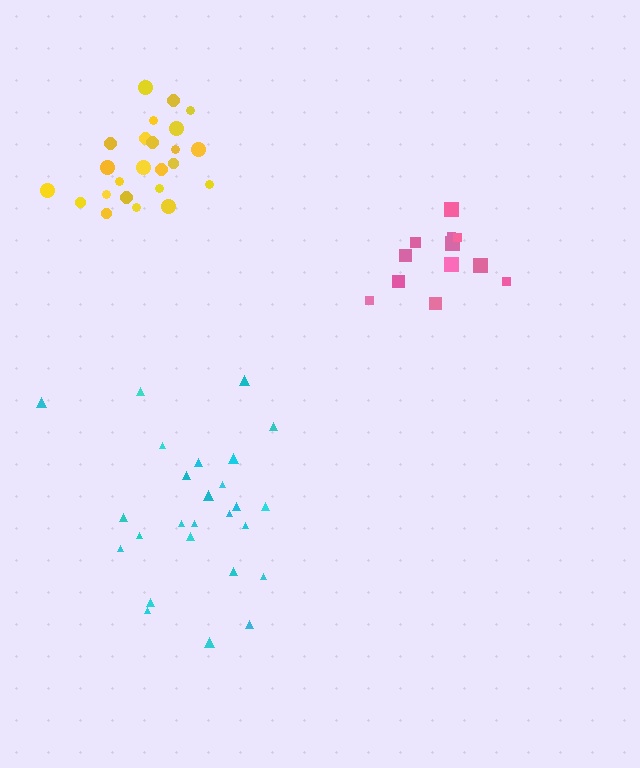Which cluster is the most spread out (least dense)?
Cyan.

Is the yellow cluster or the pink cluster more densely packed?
Yellow.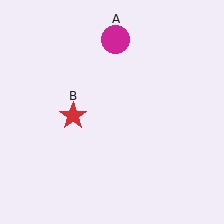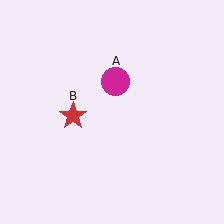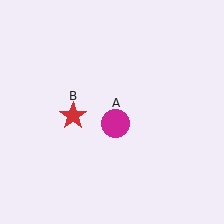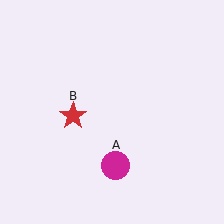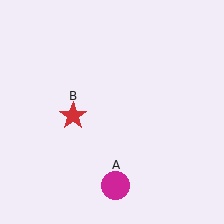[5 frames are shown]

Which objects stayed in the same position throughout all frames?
Red star (object B) remained stationary.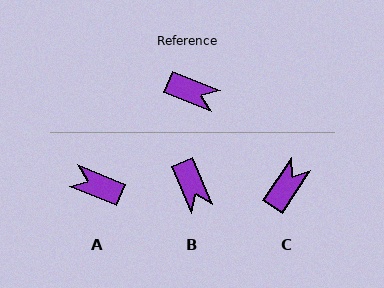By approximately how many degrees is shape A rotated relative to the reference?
Approximately 180 degrees counter-clockwise.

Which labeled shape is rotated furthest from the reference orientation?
A, about 180 degrees away.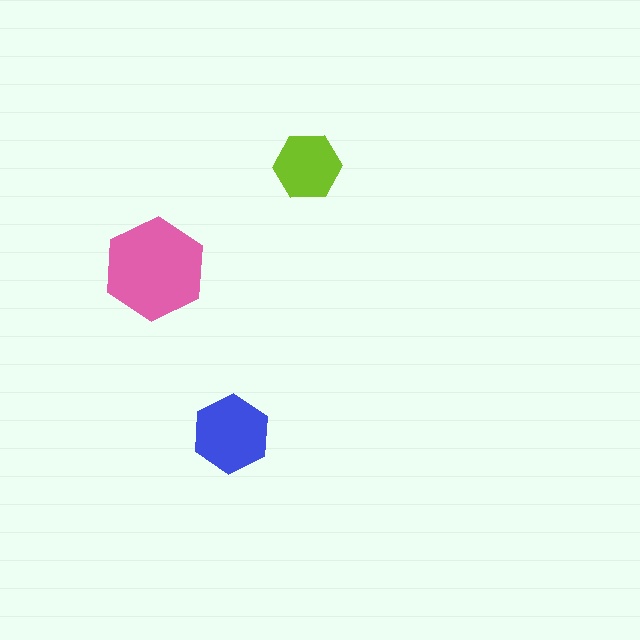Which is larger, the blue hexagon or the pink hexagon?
The pink one.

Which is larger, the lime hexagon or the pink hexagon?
The pink one.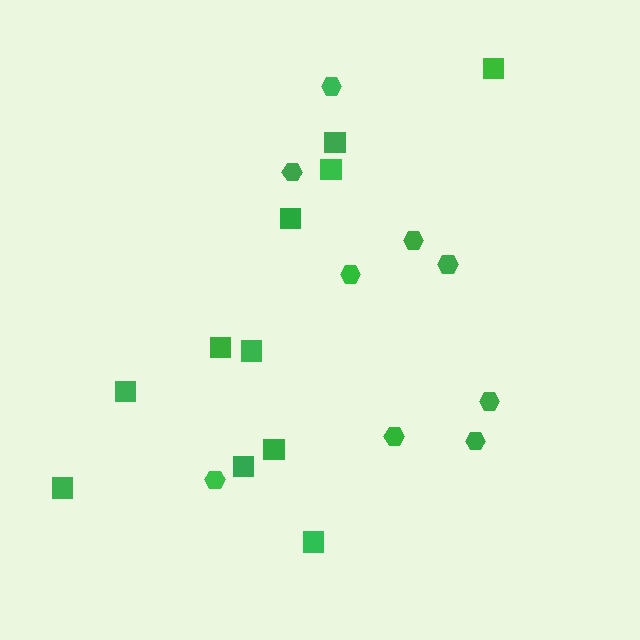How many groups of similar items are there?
There are 2 groups: one group of squares (11) and one group of hexagons (9).